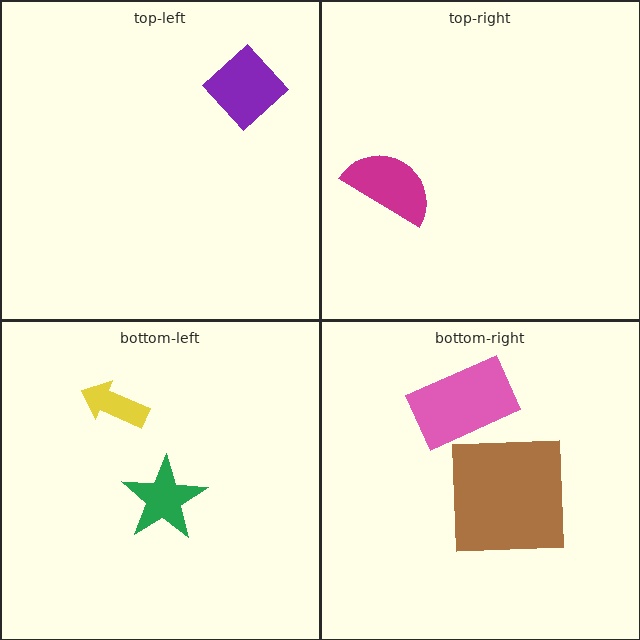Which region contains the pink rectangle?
The bottom-right region.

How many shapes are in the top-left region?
1.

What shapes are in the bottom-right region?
The brown square, the pink rectangle.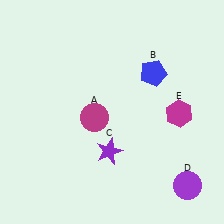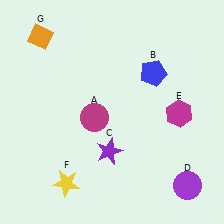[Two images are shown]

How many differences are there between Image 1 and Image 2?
There are 2 differences between the two images.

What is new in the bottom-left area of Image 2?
A yellow star (F) was added in the bottom-left area of Image 2.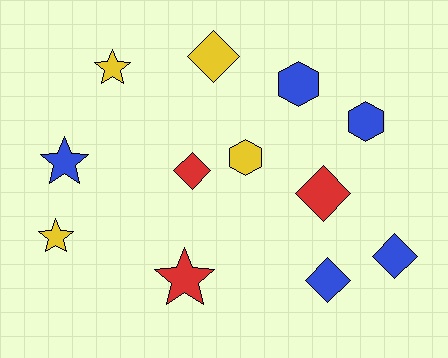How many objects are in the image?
There are 12 objects.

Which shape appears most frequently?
Diamond, with 5 objects.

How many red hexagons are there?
There are no red hexagons.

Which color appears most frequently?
Blue, with 5 objects.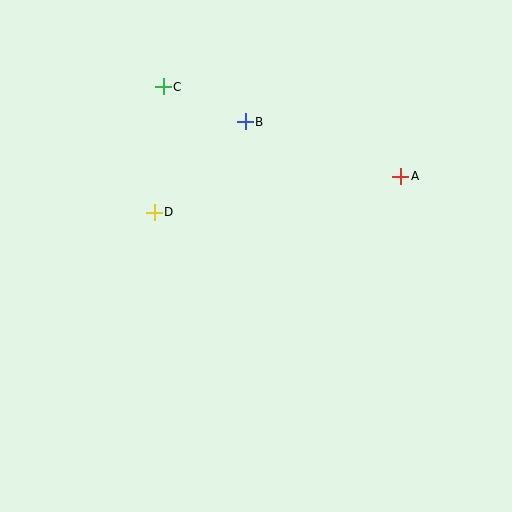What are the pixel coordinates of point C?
Point C is at (163, 87).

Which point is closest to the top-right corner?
Point A is closest to the top-right corner.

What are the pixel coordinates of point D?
Point D is at (154, 212).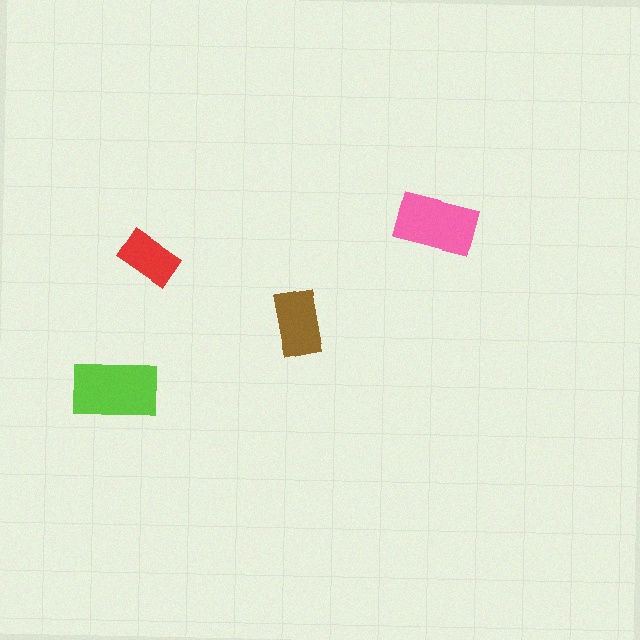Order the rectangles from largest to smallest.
the lime one, the pink one, the brown one, the red one.